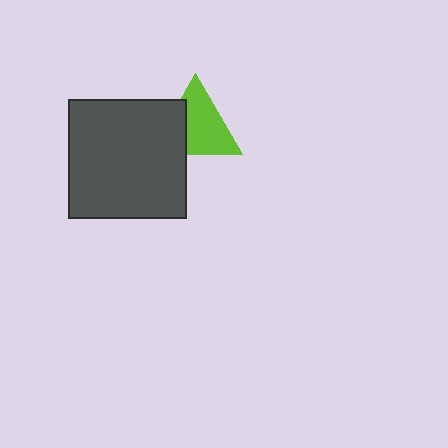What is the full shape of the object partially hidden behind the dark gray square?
The partially hidden object is a lime triangle.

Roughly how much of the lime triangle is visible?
Most of it is visible (roughly 67%).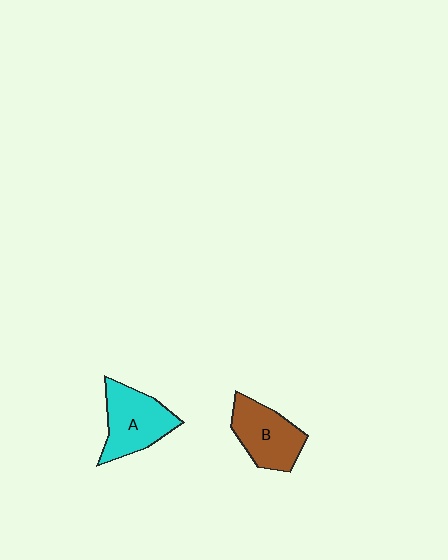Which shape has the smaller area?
Shape B (brown).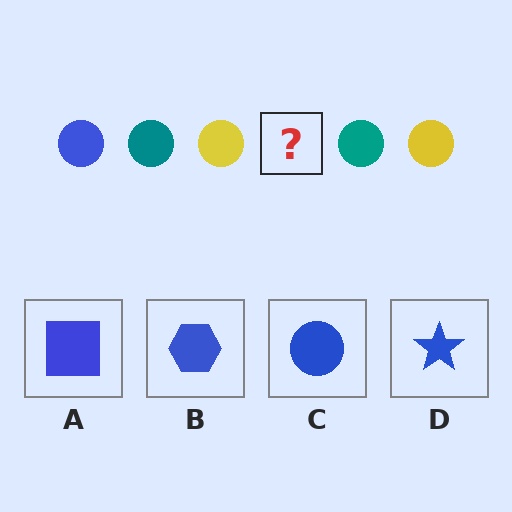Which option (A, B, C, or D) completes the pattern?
C.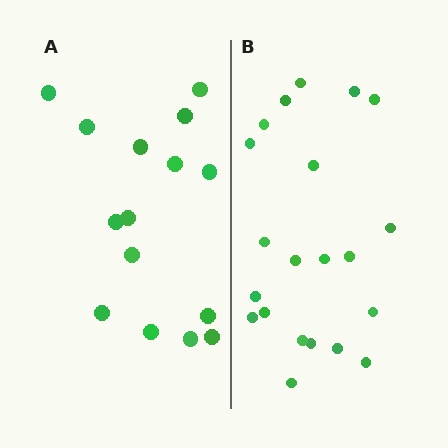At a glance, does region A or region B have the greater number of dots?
Region B (the right region) has more dots.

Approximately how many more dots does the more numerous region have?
Region B has about 6 more dots than region A.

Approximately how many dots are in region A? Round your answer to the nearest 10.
About 20 dots. (The exact count is 15, which rounds to 20.)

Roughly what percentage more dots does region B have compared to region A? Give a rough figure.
About 40% more.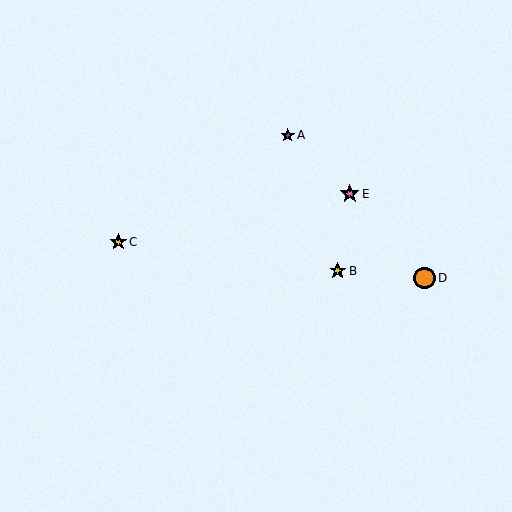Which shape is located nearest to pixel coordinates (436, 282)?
The orange circle (labeled D) at (425, 278) is nearest to that location.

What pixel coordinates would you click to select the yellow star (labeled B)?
Click at (338, 271) to select the yellow star B.